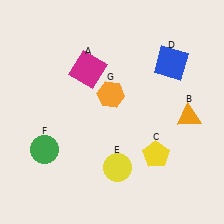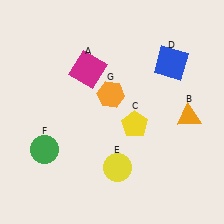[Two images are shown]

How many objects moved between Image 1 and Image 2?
1 object moved between the two images.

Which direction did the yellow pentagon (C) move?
The yellow pentagon (C) moved up.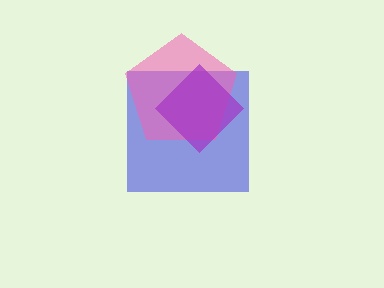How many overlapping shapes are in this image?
There are 3 overlapping shapes in the image.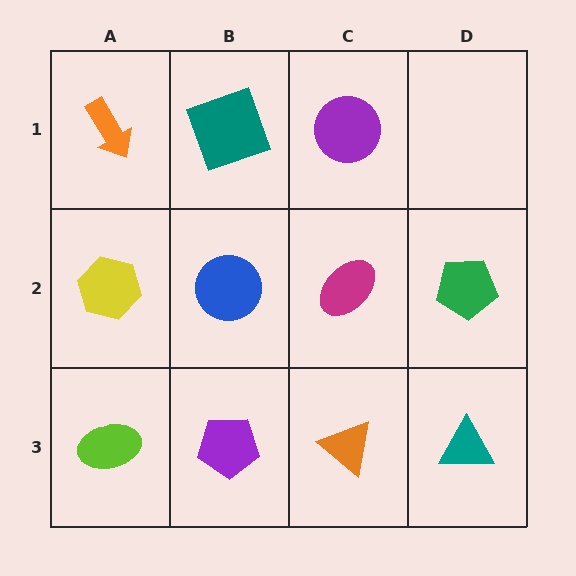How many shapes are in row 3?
4 shapes.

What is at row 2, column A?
A yellow hexagon.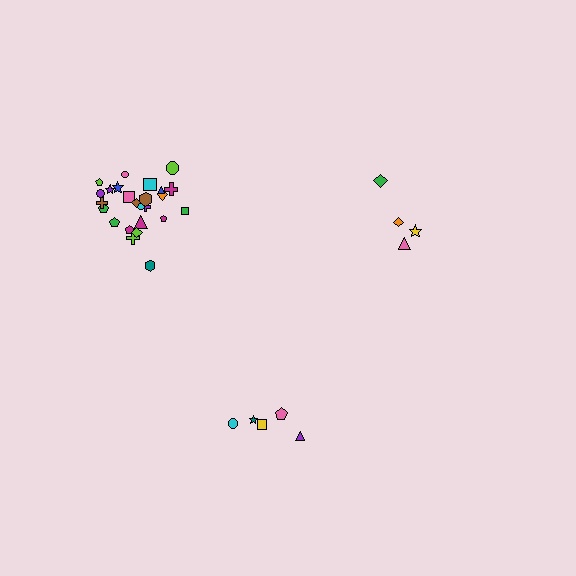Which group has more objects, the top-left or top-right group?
The top-left group.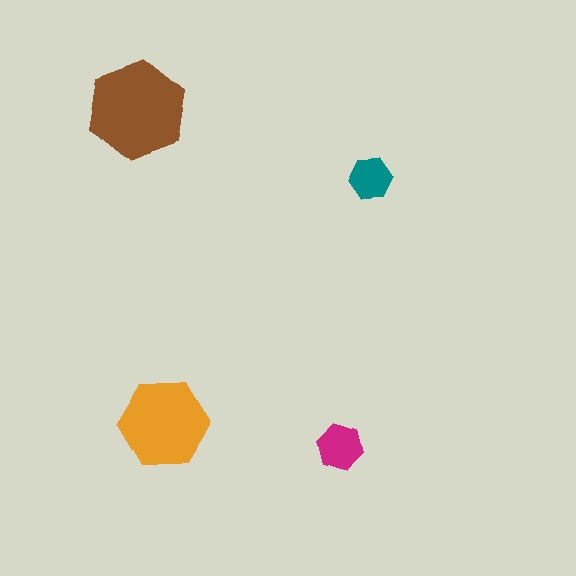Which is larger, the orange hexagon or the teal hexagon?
The orange one.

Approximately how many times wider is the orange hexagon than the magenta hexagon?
About 2 times wider.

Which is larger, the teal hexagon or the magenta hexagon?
The magenta one.